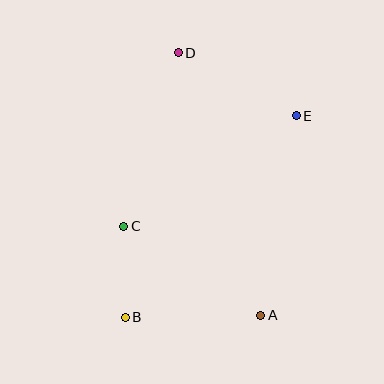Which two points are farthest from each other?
Points A and D are farthest from each other.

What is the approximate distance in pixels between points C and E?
The distance between C and E is approximately 205 pixels.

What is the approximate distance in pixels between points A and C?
The distance between A and C is approximately 163 pixels.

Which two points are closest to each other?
Points B and C are closest to each other.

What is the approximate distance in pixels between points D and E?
The distance between D and E is approximately 134 pixels.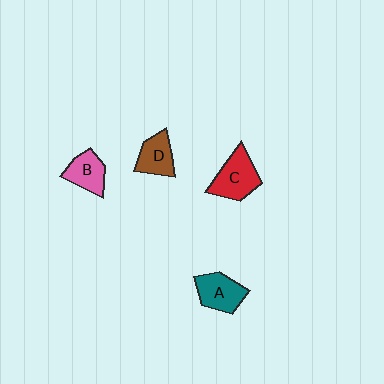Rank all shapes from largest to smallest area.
From largest to smallest: C (red), A (teal), D (brown), B (pink).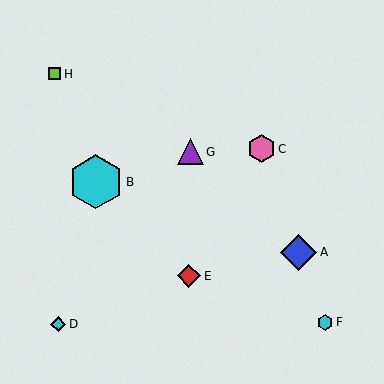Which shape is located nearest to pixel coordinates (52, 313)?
The cyan diamond (labeled D) at (58, 324) is nearest to that location.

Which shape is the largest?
The cyan hexagon (labeled B) is the largest.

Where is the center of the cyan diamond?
The center of the cyan diamond is at (58, 324).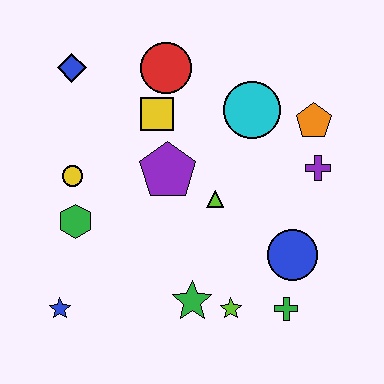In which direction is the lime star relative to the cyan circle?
The lime star is below the cyan circle.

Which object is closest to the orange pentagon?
The purple cross is closest to the orange pentagon.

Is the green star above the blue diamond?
No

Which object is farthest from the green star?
The blue diamond is farthest from the green star.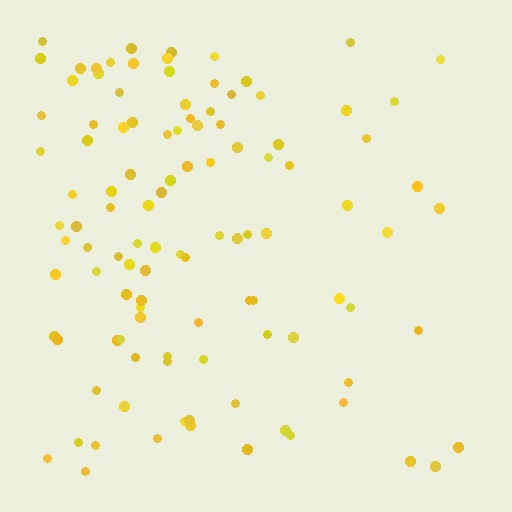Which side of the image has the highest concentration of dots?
The left.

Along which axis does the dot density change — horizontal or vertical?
Horizontal.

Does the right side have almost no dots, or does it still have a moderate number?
Still a moderate number, just noticeably fewer than the left.